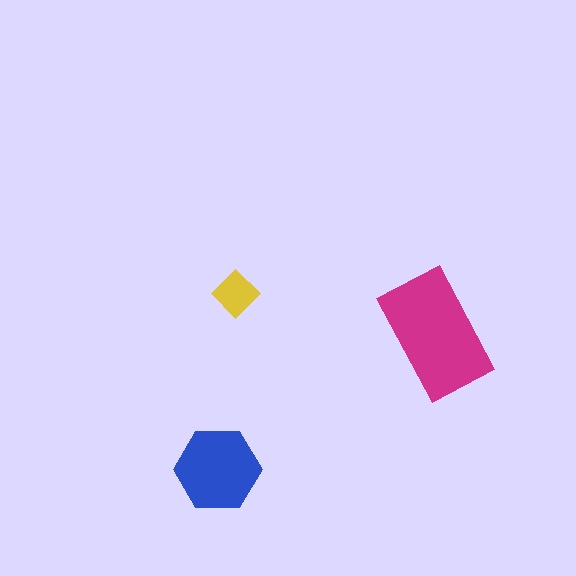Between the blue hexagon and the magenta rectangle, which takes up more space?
The magenta rectangle.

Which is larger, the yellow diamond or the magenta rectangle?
The magenta rectangle.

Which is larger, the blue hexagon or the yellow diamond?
The blue hexagon.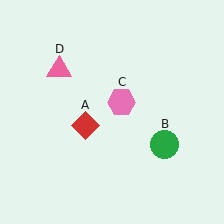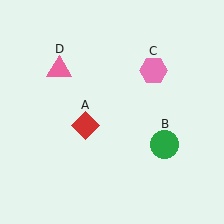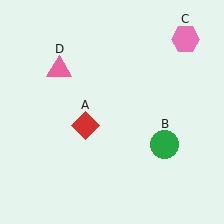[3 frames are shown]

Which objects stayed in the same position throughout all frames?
Red diamond (object A) and green circle (object B) and pink triangle (object D) remained stationary.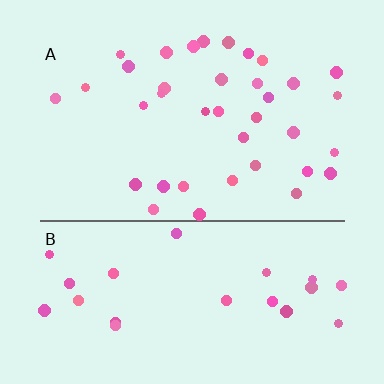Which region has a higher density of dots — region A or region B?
A (the top).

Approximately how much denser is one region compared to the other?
Approximately 1.5× — region A over region B.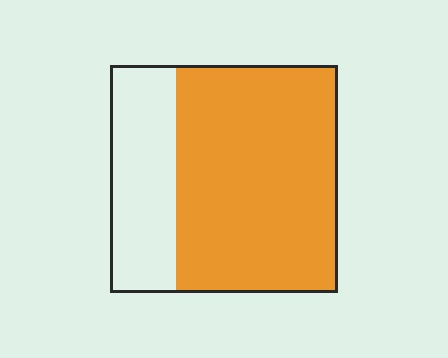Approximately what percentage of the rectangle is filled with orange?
Approximately 70%.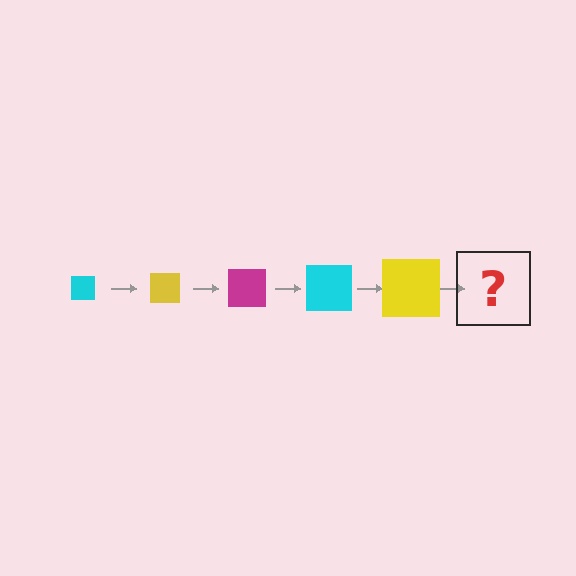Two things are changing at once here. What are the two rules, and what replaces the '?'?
The two rules are that the square grows larger each step and the color cycles through cyan, yellow, and magenta. The '?' should be a magenta square, larger than the previous one.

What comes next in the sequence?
The next element should be a magenta square, larger than the previous one.